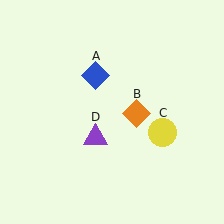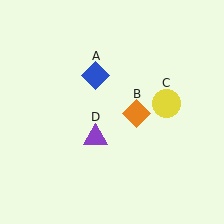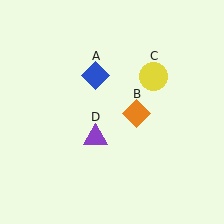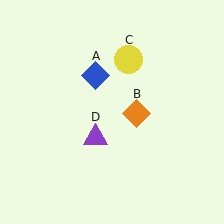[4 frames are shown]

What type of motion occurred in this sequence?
The yellow circle (object C) rotated counterclockwise around the center of the scene.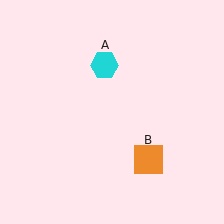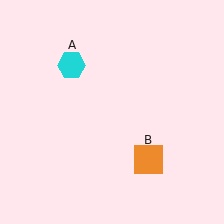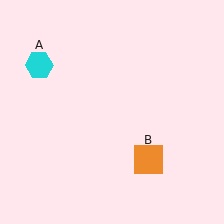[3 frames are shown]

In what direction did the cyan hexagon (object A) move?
The cyan hexagon (object A) moved left.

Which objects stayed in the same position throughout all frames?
Orange square (object B) remained stationary.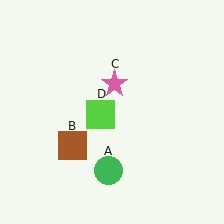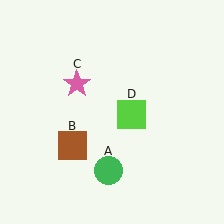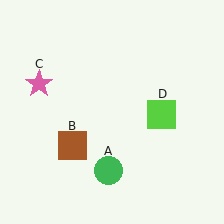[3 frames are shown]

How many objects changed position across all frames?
2 objects changed position: pink star (object C), lime square (object D).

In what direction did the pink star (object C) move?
The pink star (object C) moved left.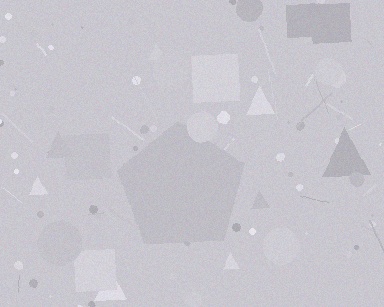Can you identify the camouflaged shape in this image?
The camouflaged shape is a pentagon.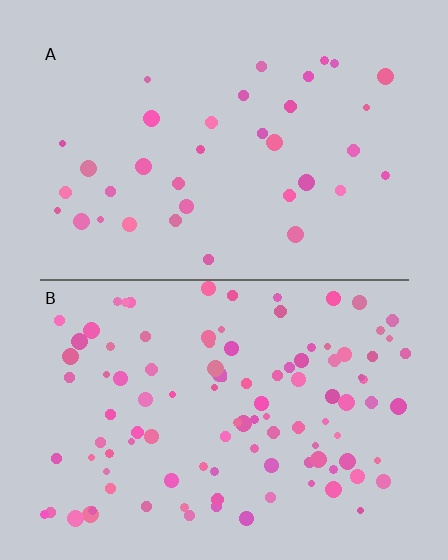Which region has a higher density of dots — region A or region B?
B (the bottom).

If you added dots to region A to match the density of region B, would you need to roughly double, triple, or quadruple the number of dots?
Approximately triple.